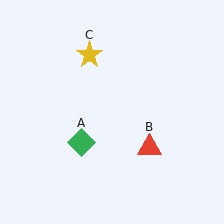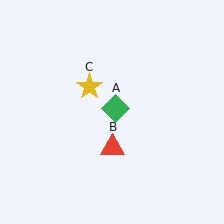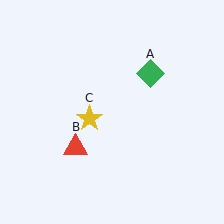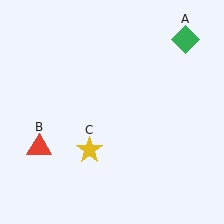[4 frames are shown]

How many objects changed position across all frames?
3 objects changed position: green diamond (object A), red triangle (object B), yellow star (object C).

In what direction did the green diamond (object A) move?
The green diamond (object A) moved up and to the right.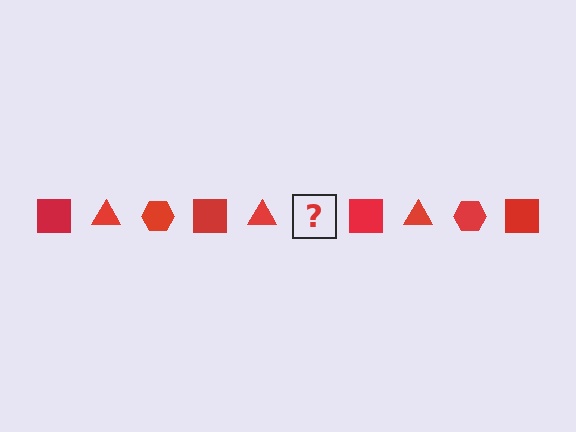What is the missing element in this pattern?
The missing element is a red hexagon.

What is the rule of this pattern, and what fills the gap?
The rule is that the pattern cycles through square, triangle, hexagon shapes in red. The gap should be filled with a red hexagon.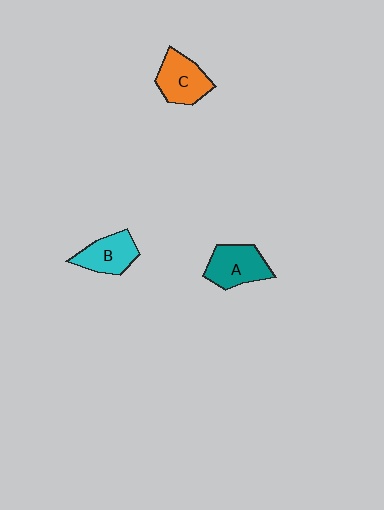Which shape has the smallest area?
Shape B (cyan).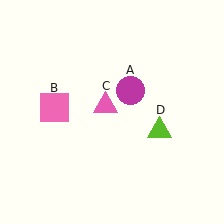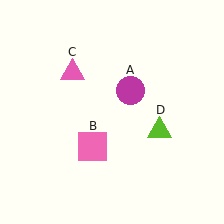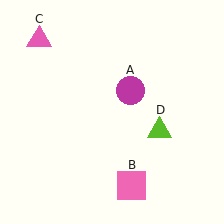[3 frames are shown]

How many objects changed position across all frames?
2 objects changed position: pink square (object B), pink triangle (object C).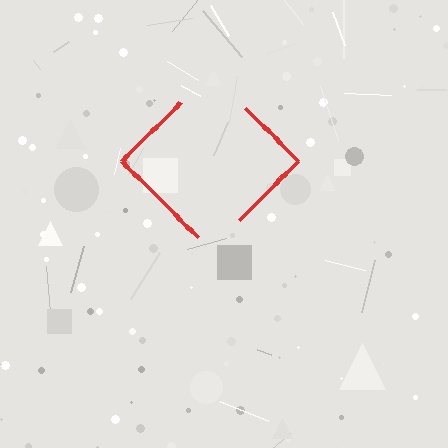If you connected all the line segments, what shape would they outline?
They would outline a diamond.